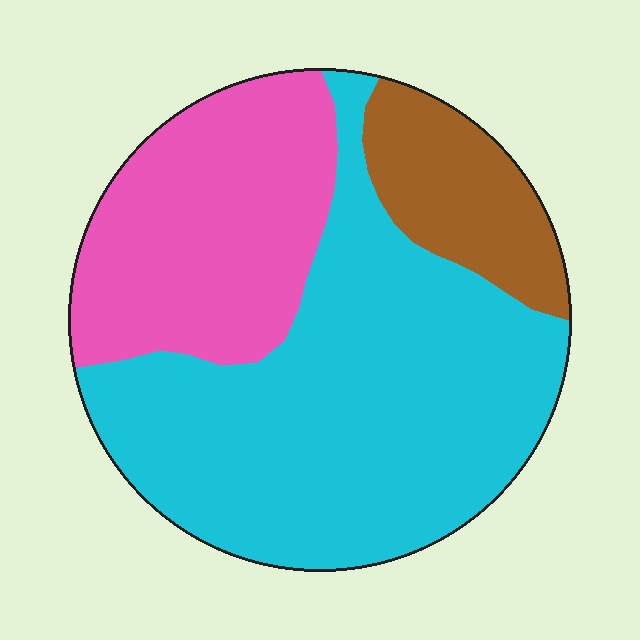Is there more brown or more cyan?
Cyan.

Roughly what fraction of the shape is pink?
Pink takes up about one third (1/3) of the shape.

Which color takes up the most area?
Cyan, at roughly 55%.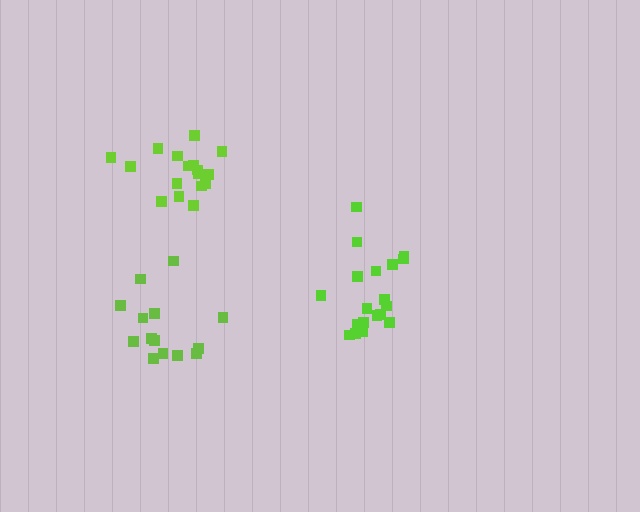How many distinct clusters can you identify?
There are 3 distinct clusters.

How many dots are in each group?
Group 1: 17 dots, Group 2: 19 dots, Group 3: 14 dots (50 total).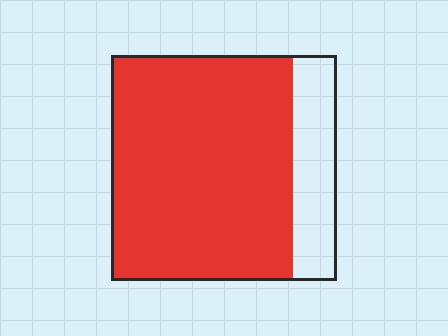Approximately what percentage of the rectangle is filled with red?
Approximately 80%.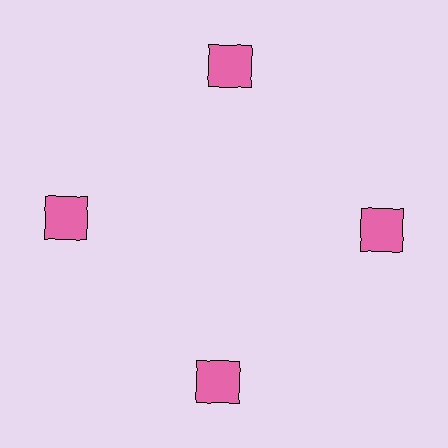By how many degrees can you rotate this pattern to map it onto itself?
The pattern maps onto itself every 90 degrees of rotation.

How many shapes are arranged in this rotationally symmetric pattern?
There are 4 shapes, arranged in 4 groups of 1.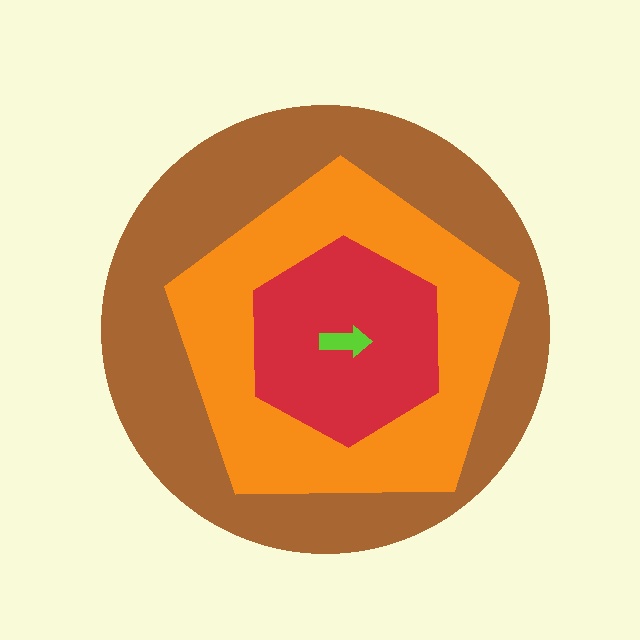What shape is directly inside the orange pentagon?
The red hexagon.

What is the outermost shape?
The brown circle.